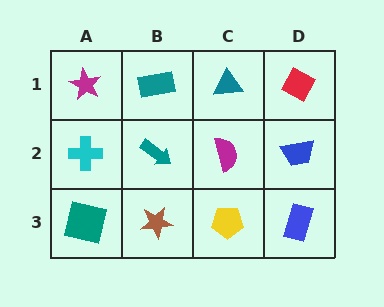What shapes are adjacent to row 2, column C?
A teal triangle (row 1, column C), a yellow pentagon (row 3, column C), a teal arrow (row 2, column B), a blue trapezoid (row 2, column D).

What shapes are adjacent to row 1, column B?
A teal arrow (row 2, column B), a magenta star (row 1, column A), a teal triangle (row 1, column C).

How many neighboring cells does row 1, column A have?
2.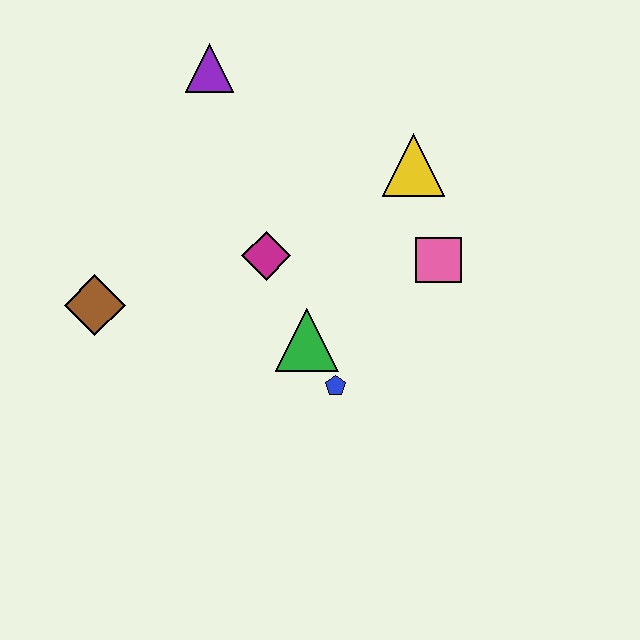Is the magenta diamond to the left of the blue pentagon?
Yes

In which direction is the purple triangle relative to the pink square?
The purple triangle is to the left of the pink square.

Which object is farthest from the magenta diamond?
The purple triangle is farthest from the magenta diamond.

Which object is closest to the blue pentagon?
The green triangle is closest to the blue pentagon.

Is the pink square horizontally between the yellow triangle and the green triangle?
No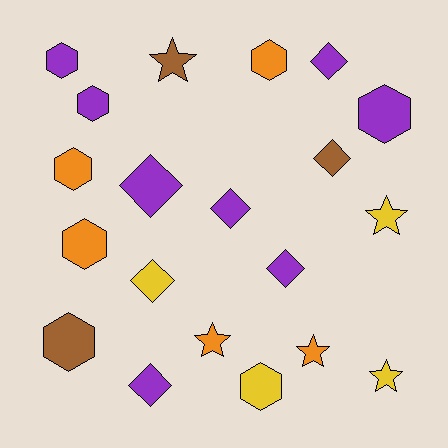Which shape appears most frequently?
Hexagon, with 8 objects.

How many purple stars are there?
There are no purple stars.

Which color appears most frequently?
Purple, with 8 objects.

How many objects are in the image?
There are 20 objects.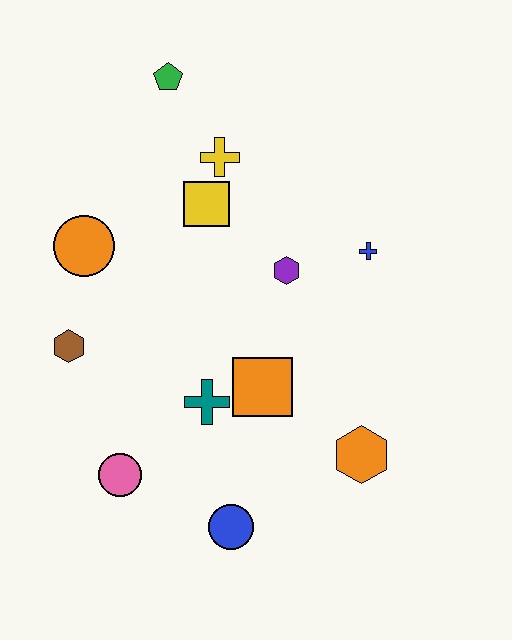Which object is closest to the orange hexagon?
The orange square is closest to the orange hexagon.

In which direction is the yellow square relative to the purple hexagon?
The yellow square is to the left of the purple hexagon.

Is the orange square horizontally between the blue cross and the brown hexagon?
Yes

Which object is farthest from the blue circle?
The green pentagon is farthest from the blue circle.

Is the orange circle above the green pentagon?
No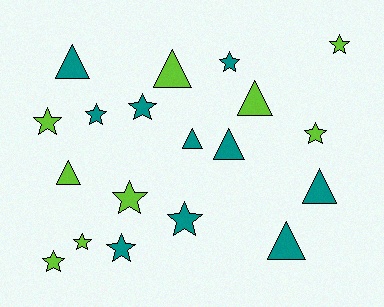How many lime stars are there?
There are 6 lime stars.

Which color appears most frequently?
Teal, with 10 objects.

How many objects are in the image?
There are 19 objects.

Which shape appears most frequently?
Star, with 11 objects.